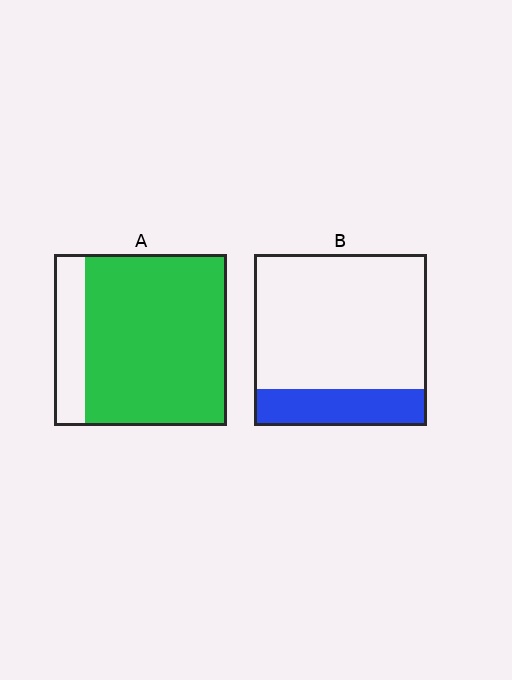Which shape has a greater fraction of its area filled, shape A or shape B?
Shape A.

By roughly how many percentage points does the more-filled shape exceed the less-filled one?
By roughly 60 percentage points (A over B).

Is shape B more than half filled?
No.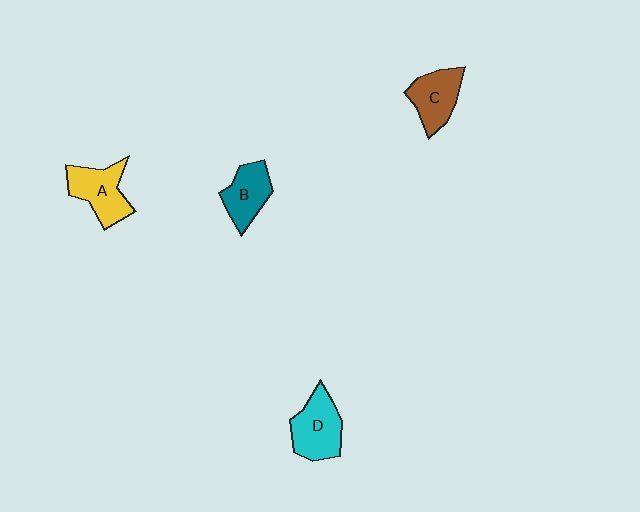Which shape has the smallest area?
Shape B (teal).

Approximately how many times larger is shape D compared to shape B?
Approximately 1.2 times.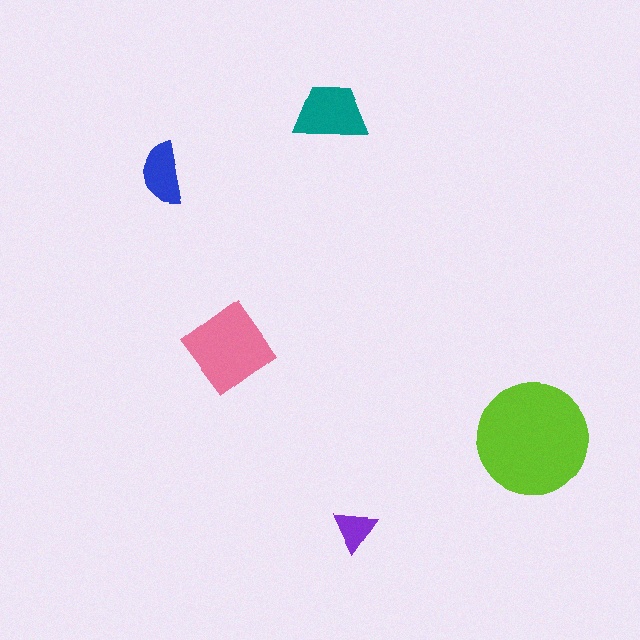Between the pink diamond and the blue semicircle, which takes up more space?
The pink diamond.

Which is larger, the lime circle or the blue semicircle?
The lime circle.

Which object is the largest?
The lime circle.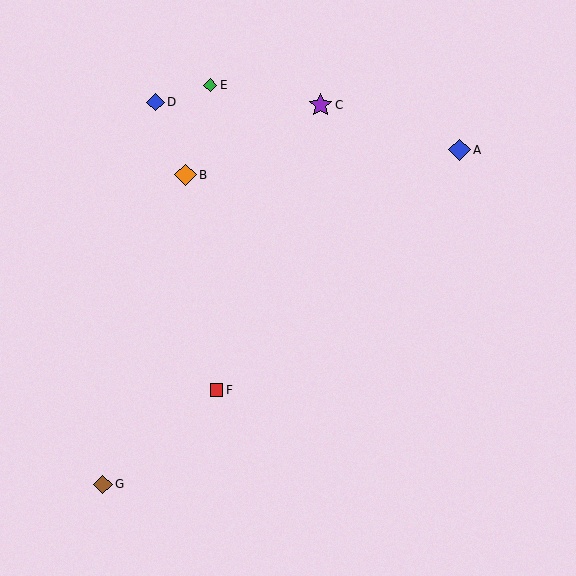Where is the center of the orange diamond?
The center of the orange diamond is at (186, 175).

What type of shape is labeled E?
Shape E is a green diamond.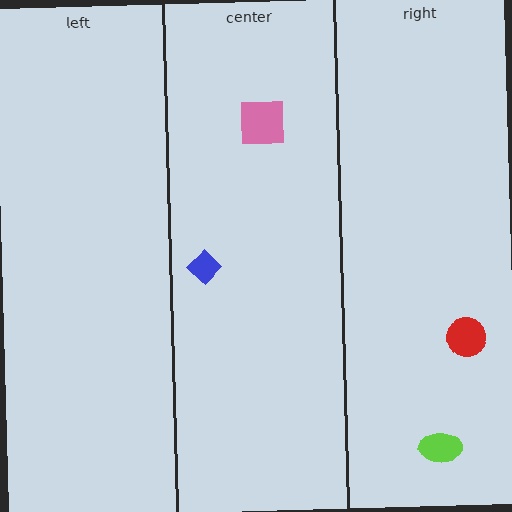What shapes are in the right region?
The lime ellipse, the red circle.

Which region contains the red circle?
The right region.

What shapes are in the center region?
The pink square, the blue diamond.